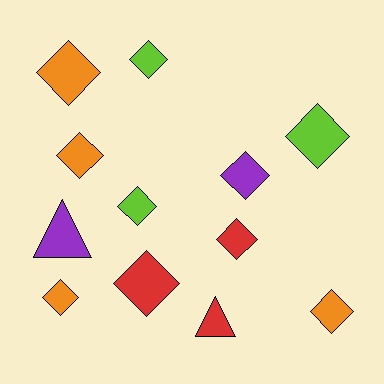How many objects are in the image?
There are 12 objects.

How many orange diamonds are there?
There are 4 orange diamonds.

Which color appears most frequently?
Orange, with 4 objects.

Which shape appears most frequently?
Diamond, with 10 objects.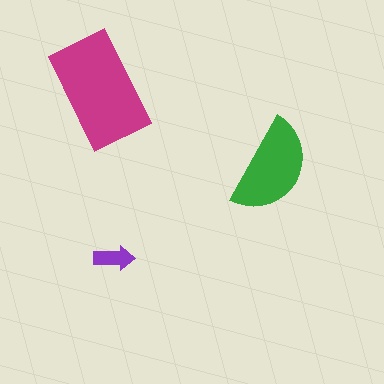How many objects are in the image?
There are 3 objects in the image.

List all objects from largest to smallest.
The magenta rectangle, the green semicircle, the purple arrow.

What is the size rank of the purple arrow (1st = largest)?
3rd.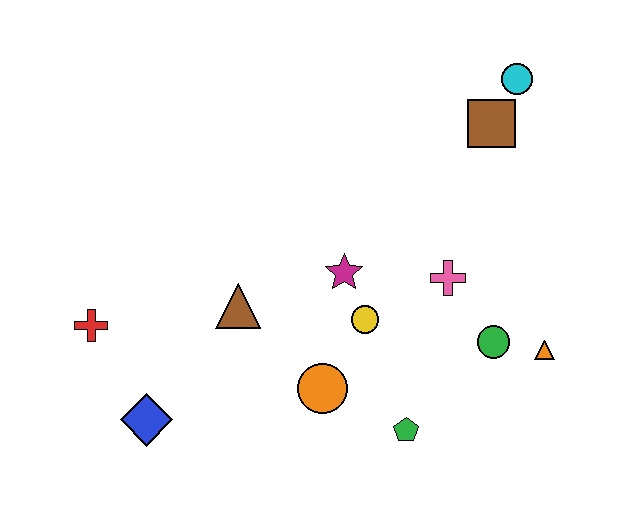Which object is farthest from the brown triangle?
The cyan circle is farthest from the brown triangle.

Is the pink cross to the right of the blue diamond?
Yes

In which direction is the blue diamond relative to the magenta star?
The blue diamond is to the left of the magenta star.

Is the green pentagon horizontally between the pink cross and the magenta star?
Yes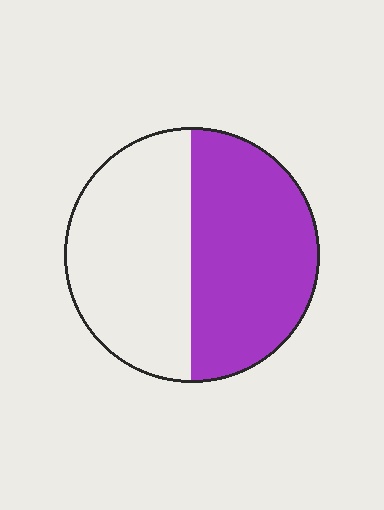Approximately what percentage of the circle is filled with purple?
Approximately 50%.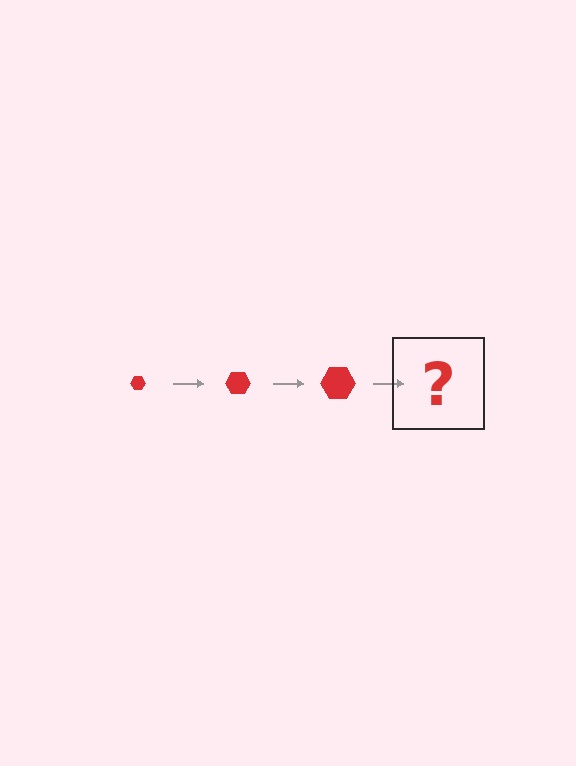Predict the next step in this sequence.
The next step is a red hexagon, larger than the previous one.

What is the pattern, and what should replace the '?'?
The pattern is that the hexagon gets progressively larger each step. The '?' should be a red hexagon, larger than the previous one.